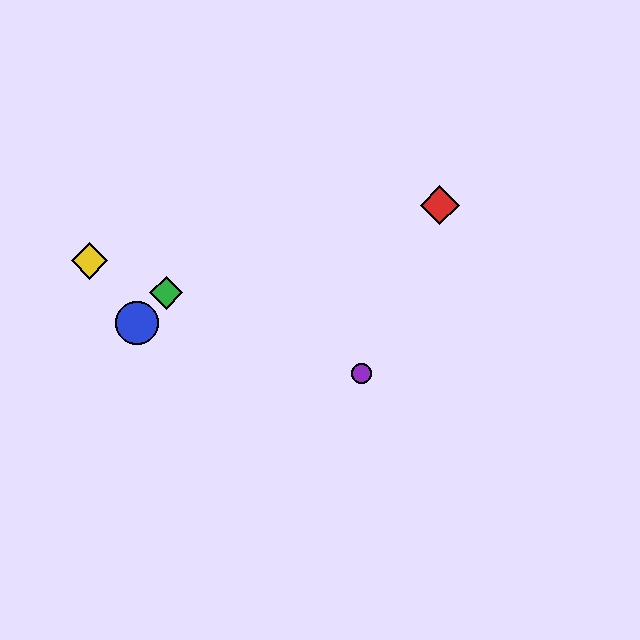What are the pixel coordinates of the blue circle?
The blue circle is at (137, 323).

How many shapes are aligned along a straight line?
3 shapes (the green diamond, the yellow diamond, the purple circle) are aligned along a straight line.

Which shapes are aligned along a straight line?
The green diamond, the yellow diamond, the purple circle are aligned along a straight line.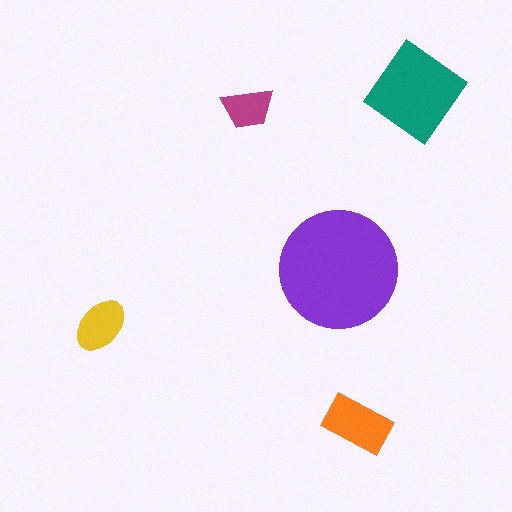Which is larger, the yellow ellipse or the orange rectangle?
The orange rectangle.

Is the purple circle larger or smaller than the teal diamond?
Larger.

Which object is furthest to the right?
The teal diamond is rightmost.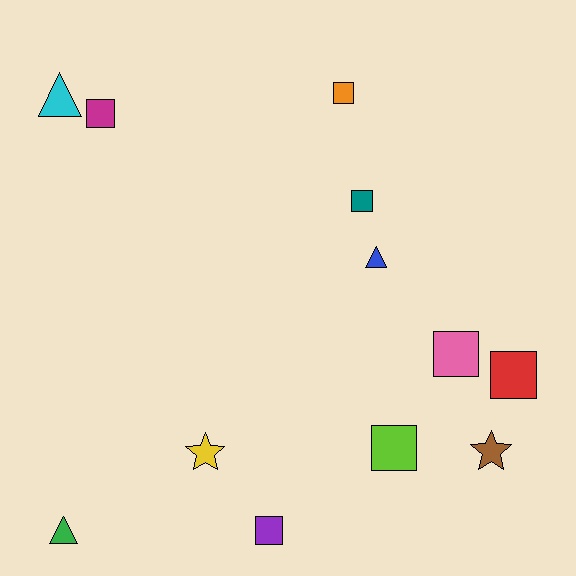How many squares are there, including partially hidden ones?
There are 7 squares.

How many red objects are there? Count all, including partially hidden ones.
There is 1 red object.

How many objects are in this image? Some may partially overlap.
There are 12 objects.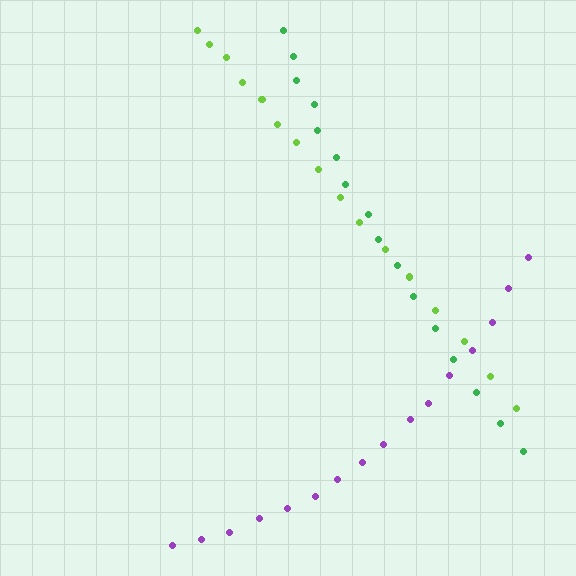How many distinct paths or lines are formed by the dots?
There are 3 distinct paths.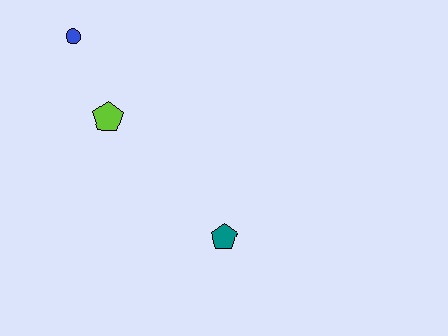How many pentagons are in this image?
There are 2 pentagons.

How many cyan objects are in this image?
There are no cyan objects.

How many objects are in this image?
There are 3 objects.